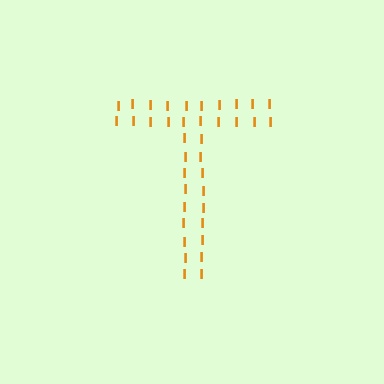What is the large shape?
The large shape is the letter T.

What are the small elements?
The small elements are letter I's.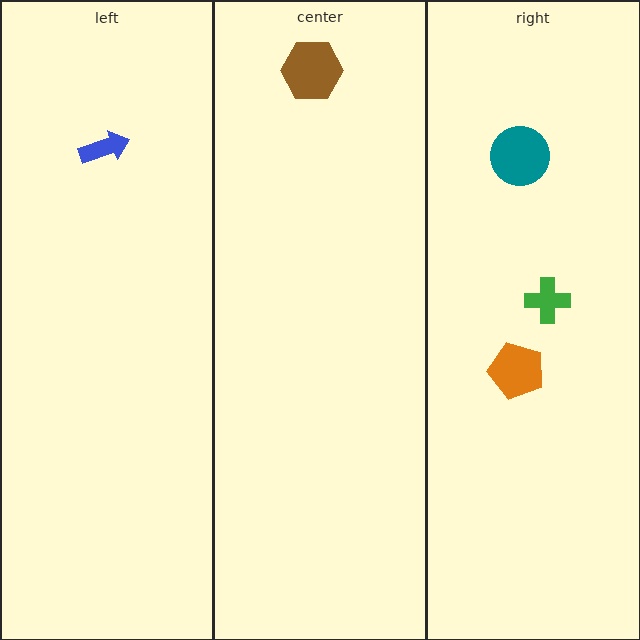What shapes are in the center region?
The brown hexagon.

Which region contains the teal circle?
The right region.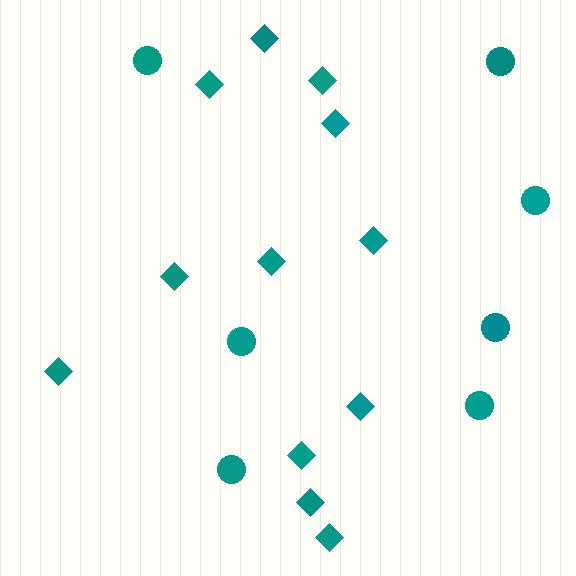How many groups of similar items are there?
There are 2 groups: one group of diamonds (12) and one group of circles (7).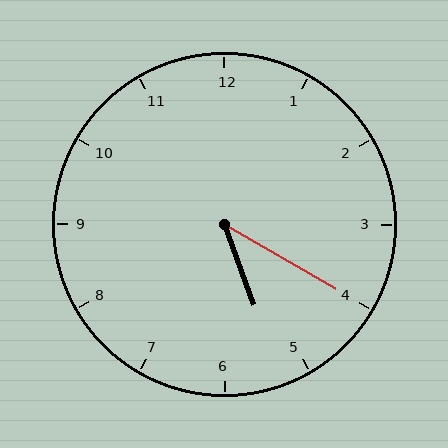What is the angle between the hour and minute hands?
Approximately 40 degrees.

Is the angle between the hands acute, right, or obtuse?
It is acute.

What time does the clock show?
5:20.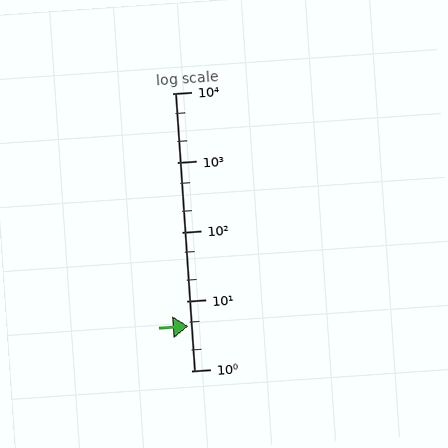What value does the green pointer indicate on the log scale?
The pointer indicates approximately 4.3.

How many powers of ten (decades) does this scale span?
The scale spans 4 decades, from 1 to 10000.